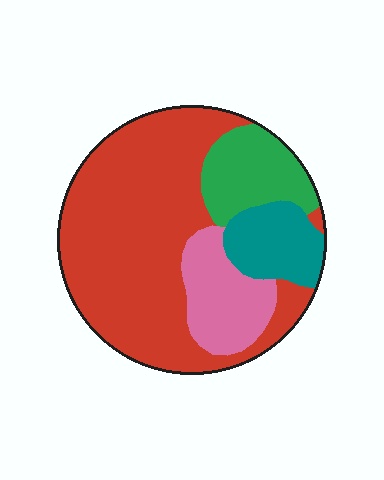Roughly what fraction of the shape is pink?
Pink takes up about one eighth (1/8) of the shape.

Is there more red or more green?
Red.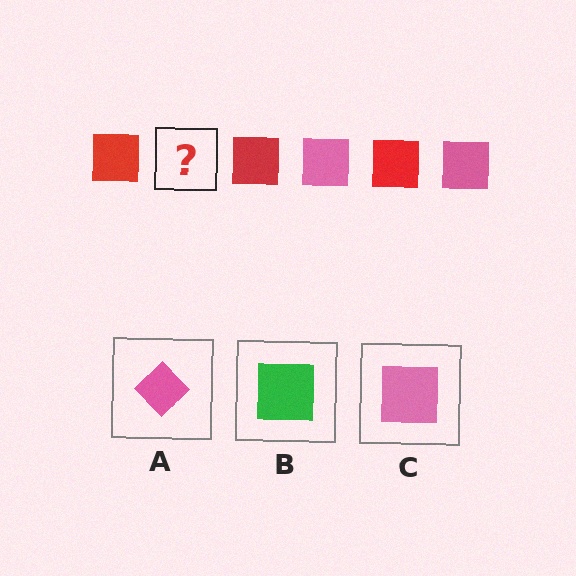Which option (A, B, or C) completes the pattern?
C.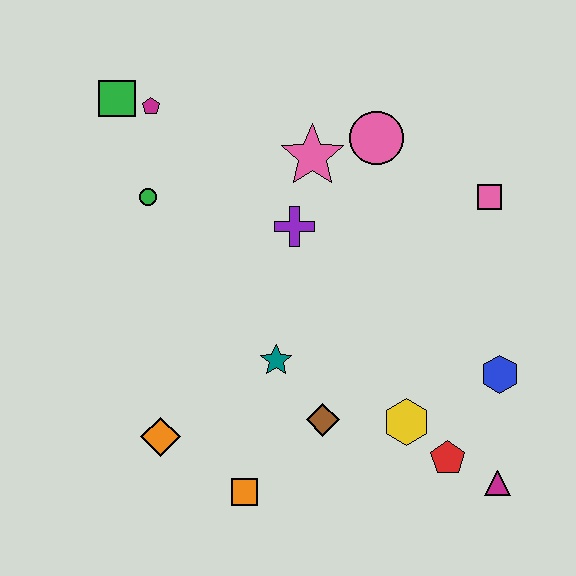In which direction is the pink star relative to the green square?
The pink star is to the right of the green square.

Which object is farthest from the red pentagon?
The green square is farthest from the red pentagon.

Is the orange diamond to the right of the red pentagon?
No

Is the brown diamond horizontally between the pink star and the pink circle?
Yes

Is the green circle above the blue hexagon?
Yes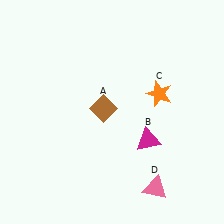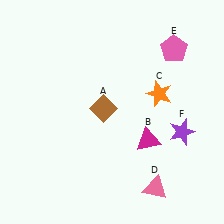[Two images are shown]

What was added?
A pink pentagon (E), a purple star (F) were added in Image 2.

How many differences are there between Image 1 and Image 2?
There are 2 differences between the two images.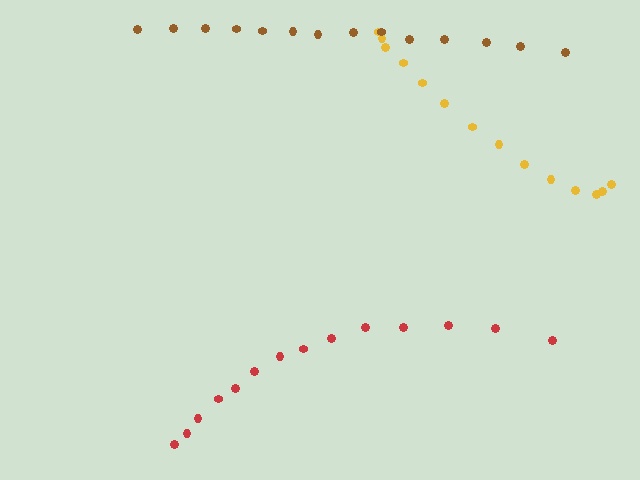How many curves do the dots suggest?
There are 3 distinct paths.